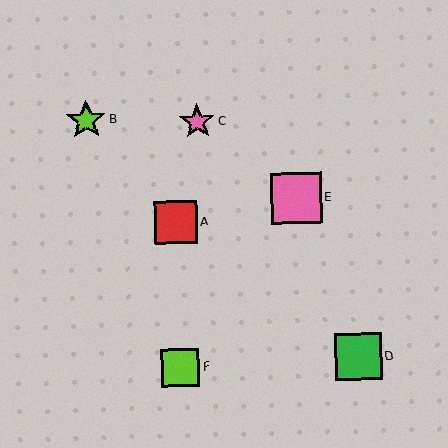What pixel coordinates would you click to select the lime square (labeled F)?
Click at (180, 367) to select the lime square F.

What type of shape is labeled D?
Shape D is a green square.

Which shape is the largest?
The pink square (labeled E) is the largest.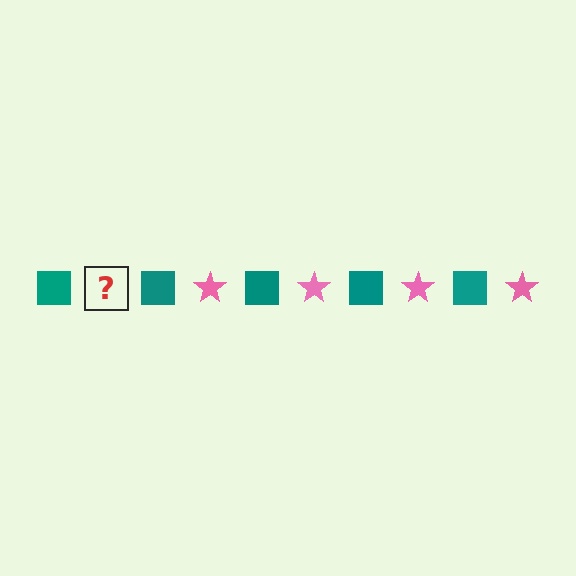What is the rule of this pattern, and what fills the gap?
The rule is that the pattern alternates between teal square and pink star. The gap should be filled with a pink star.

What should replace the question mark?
The question mark should be replaced with a pink star.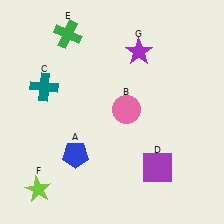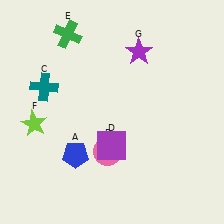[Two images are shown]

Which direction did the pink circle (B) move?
The pink circle (B) moved down.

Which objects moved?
The objects that moved are: the pink circle (B), the purple square (D), the lime star (F).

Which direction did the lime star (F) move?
The lime star (F) moved up.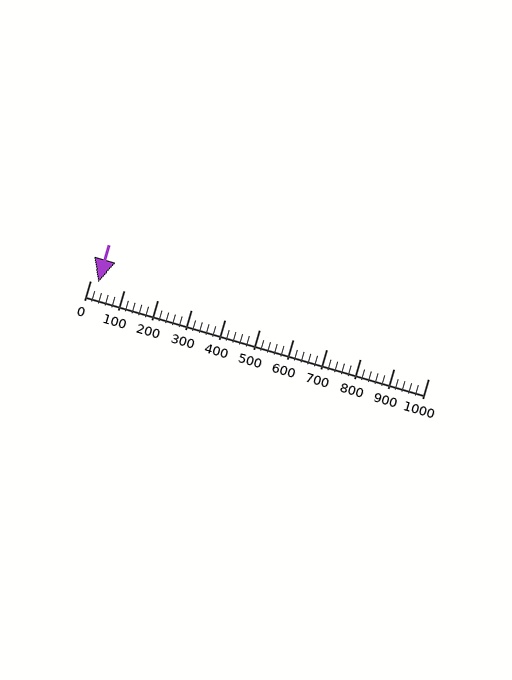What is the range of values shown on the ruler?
The ruler shows values from 0 to 1000.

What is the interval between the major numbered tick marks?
The major tick marks are spaced 100 units apart.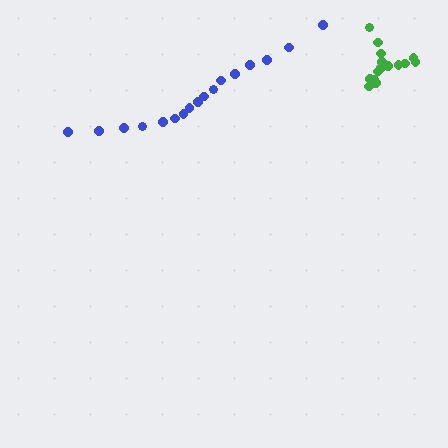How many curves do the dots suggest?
There are 2 distinct paths.